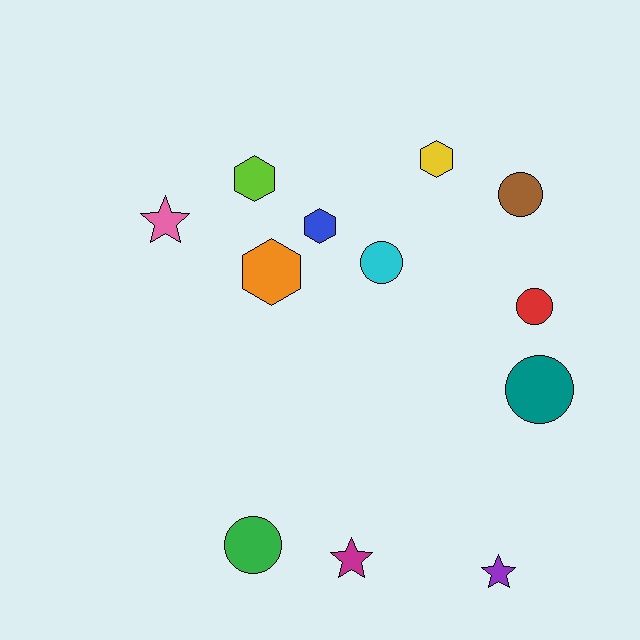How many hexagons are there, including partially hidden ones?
There are 4 hexagons.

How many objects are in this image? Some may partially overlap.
There are 12 objects.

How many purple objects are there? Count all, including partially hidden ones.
There is 1 purple object.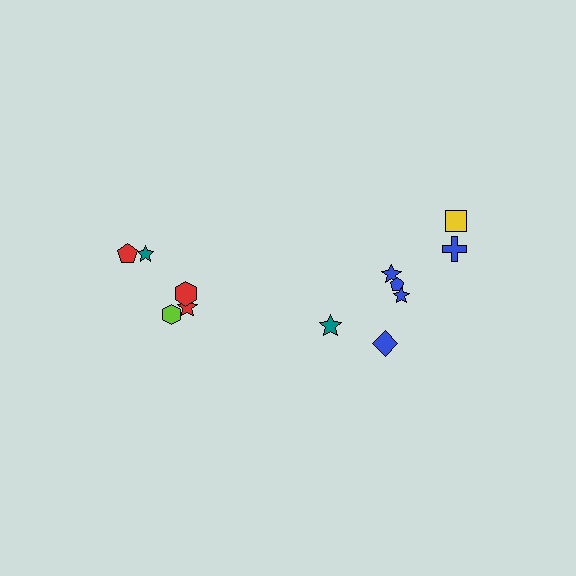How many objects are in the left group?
There are 5 objects.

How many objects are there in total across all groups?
There are 12 objects.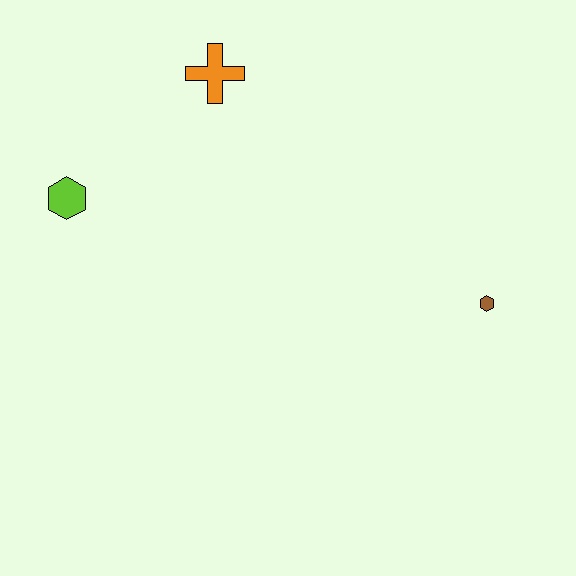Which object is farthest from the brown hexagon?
The lime hexagon is farthest from the brown hexagon.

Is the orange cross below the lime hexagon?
No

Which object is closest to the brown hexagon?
The orange cross is closest to the brown hexagon.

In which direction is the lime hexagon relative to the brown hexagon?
The lime hexagon is to the left of the brown hexagon.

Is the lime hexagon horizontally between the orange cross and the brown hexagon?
No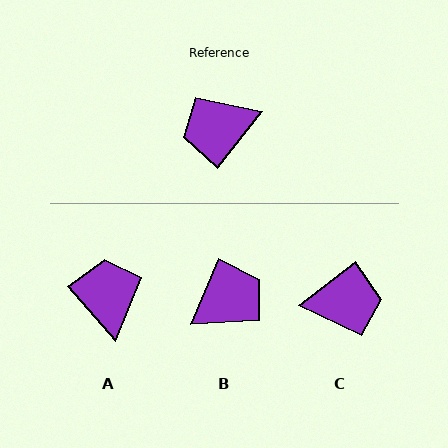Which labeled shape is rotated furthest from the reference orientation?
C, about 166 degrees away.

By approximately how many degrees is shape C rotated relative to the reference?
Approximately 166 degrees counter-clockwise.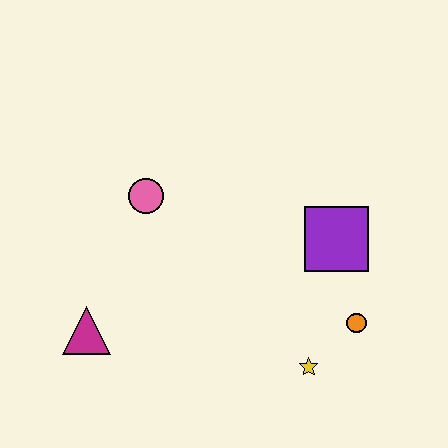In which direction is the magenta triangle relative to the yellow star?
The magenta triangle is to the left of the yellow star.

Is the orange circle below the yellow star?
No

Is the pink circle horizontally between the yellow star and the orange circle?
No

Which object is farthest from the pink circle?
The orange circle is farthest from the pink circle.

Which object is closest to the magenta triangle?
The pink circle is closest to the magenta triangle.